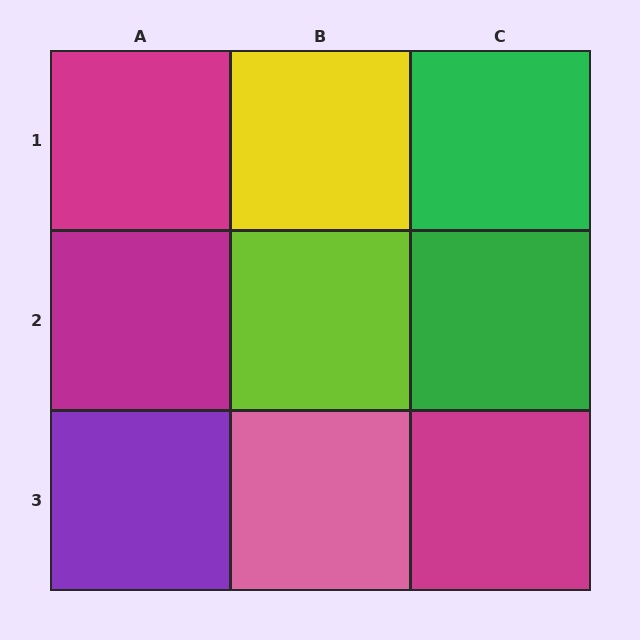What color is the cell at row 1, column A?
Magenta.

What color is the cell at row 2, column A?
Magenta.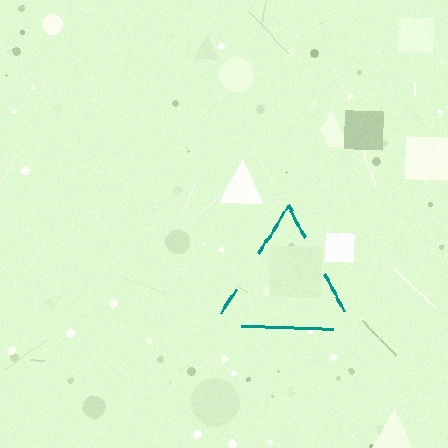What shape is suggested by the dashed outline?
The dashed outline suggests a triangle.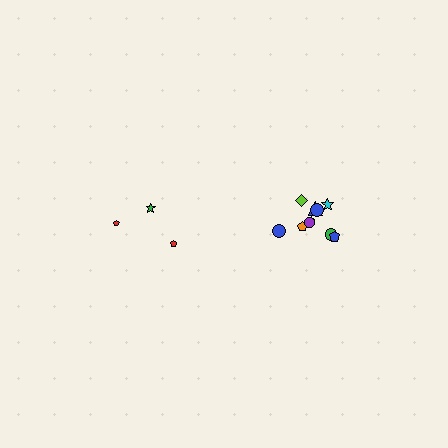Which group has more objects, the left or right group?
The right group.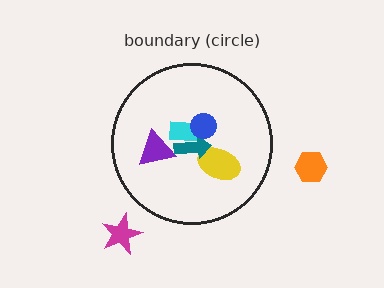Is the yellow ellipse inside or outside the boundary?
Inside.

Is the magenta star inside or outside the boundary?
Outside.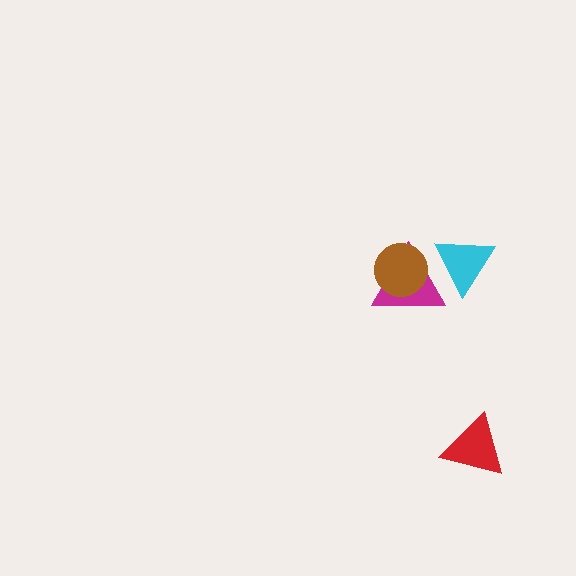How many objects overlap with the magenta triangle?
2 objects overlap with the magenta triangle.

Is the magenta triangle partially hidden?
Yes, it is partially covered by another shape.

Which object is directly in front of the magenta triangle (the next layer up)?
The brown circle is directly in front of the magenta triangle.